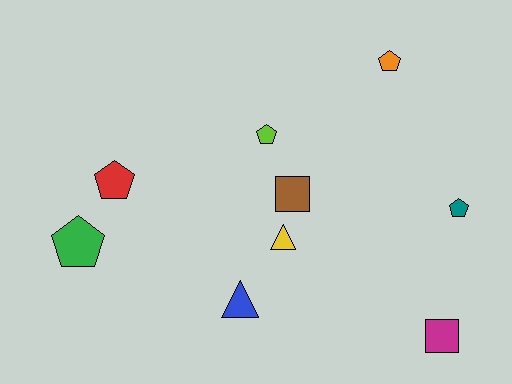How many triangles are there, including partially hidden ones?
There are 2 triangles.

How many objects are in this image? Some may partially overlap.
There are 9 objects.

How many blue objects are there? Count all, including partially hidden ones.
There is 1 blue object.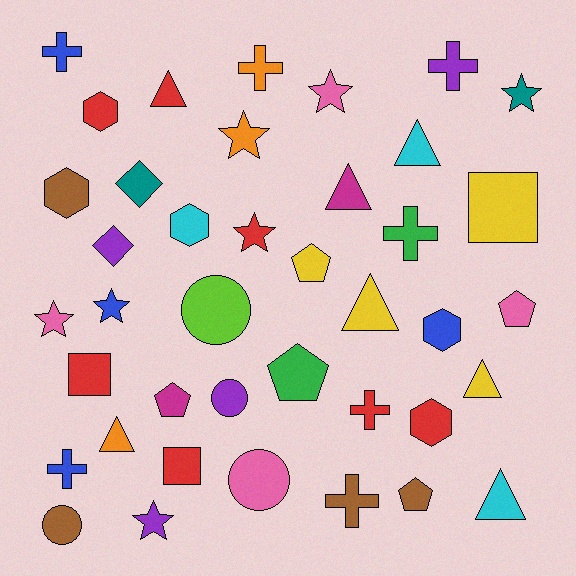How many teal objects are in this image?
There are 2 teal objects.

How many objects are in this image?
There are 40 objects.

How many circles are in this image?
There are 4 circles.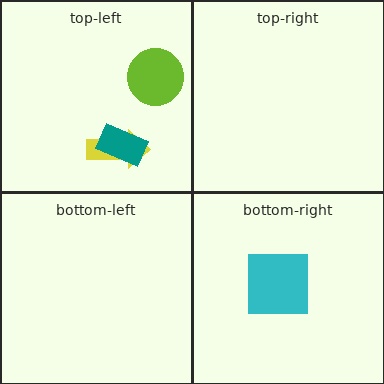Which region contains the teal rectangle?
The top-left region.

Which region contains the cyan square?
The bottom-right region.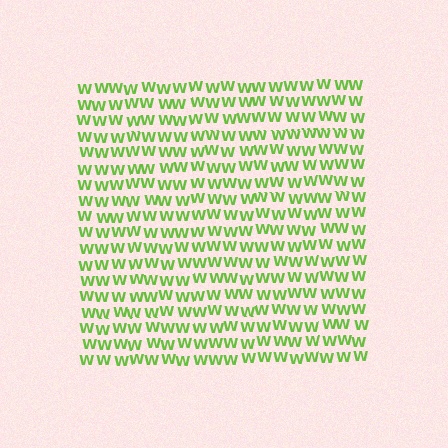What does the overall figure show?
The overall figure shows a square.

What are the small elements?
The small elements are letter W's.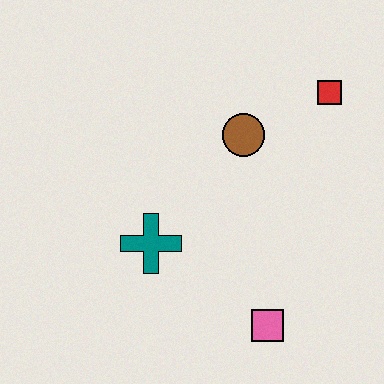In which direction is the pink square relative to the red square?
The pink square is below the red square.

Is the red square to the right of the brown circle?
Yes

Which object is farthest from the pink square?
The red square is farthest from the pink square.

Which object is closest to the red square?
The brown circle is closest to the red square.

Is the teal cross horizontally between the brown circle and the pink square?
No